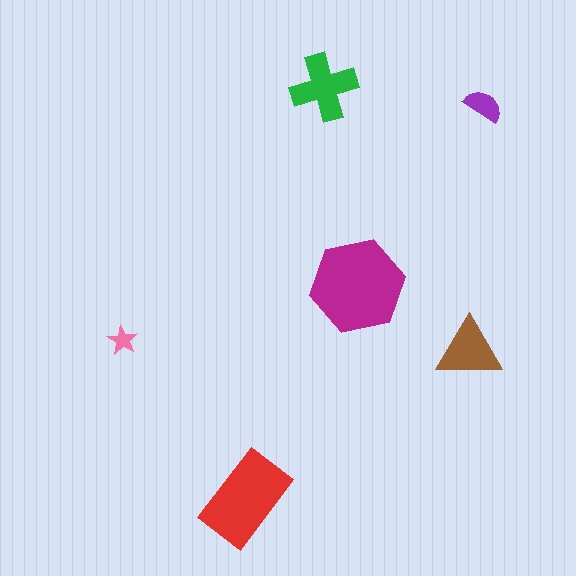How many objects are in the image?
There are 6 objects in the image.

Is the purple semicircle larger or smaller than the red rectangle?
Smaller.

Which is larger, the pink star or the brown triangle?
The brown triangle.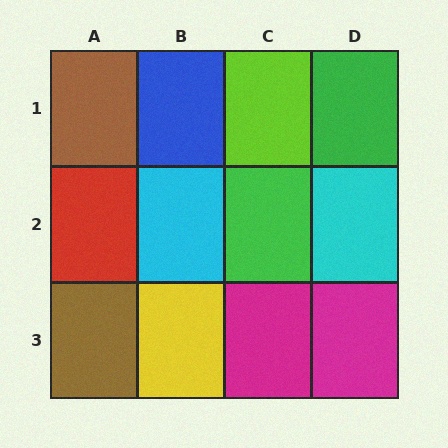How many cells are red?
1 cell is red.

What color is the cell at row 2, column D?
Cyan.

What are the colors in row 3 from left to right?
Brown, yellow, magenta, magenta.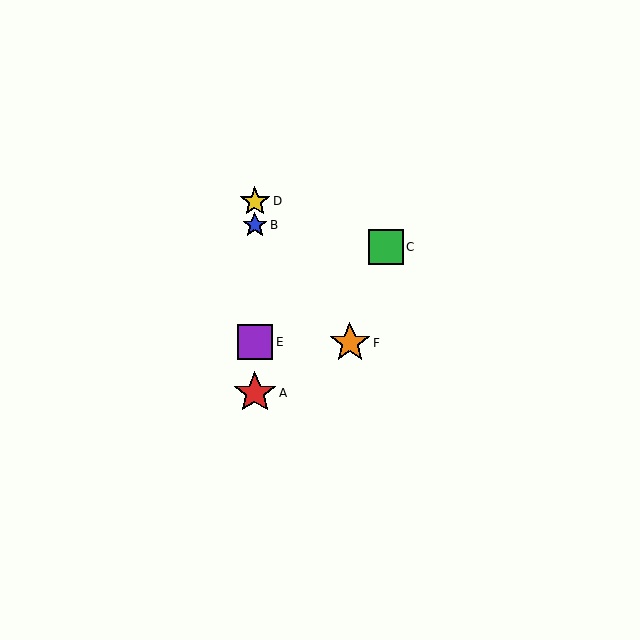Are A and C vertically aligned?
No, A is at x≈255 and C is at x≈386.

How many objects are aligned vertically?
4 objects (A, B, D, E) are aligned vertically.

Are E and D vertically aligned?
Yes, both are at x≈255.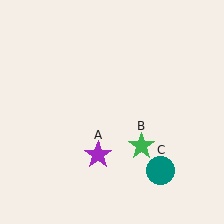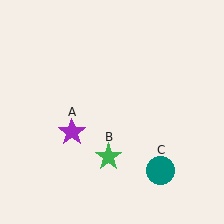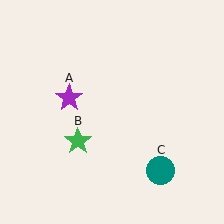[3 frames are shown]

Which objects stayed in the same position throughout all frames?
Teal circle (object C) remained stationary.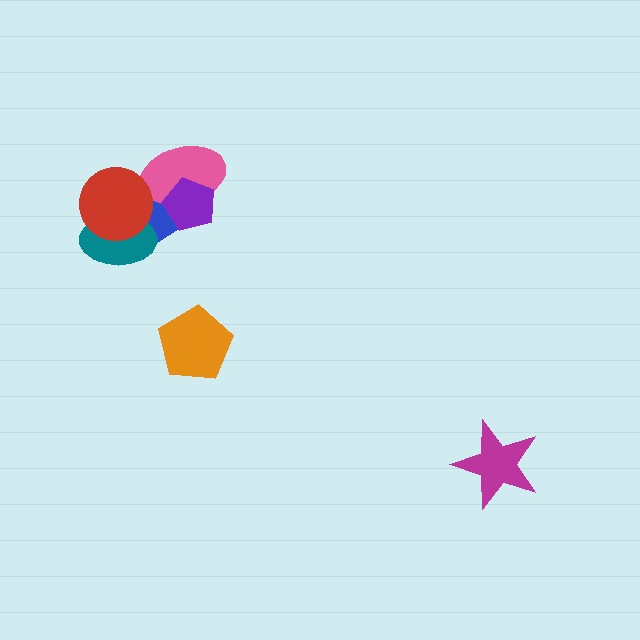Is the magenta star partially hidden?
No, no other shape covers it.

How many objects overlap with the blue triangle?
4 objects overlap with the blue triangle.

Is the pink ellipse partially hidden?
Yes, it is partially covered by another shape.